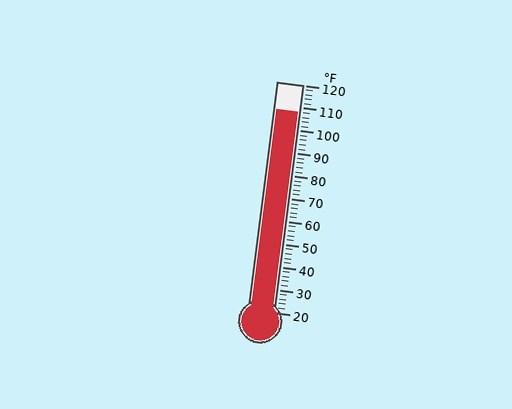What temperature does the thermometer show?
The thermometer shows approximately 108°F.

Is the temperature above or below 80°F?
The temperature is above 80°F.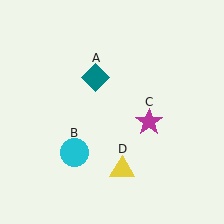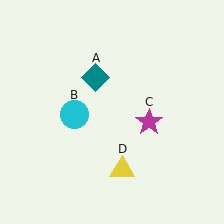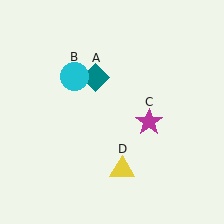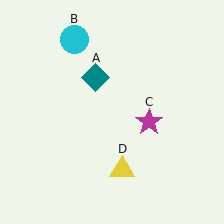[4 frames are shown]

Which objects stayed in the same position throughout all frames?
Teal diamond (object A) and magenta star (object C) and yellow triangle (object D) remained stationary.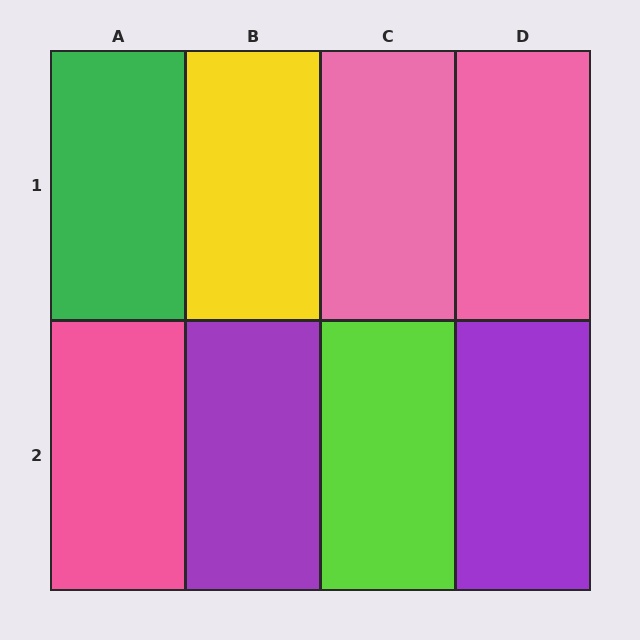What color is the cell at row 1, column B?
Yellow.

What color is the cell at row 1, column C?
Pink.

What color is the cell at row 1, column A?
Green.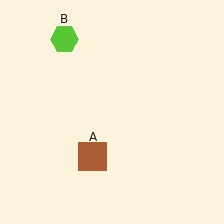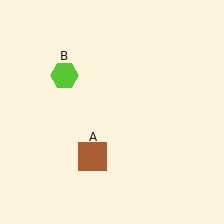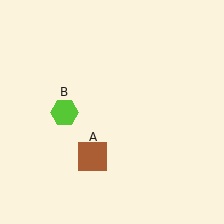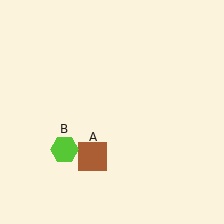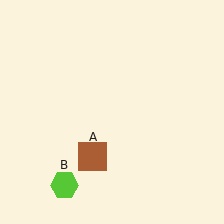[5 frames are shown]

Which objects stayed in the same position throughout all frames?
Brown square (object A) remained stationary.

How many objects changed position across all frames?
1 object changed position: lime hexagon (object B).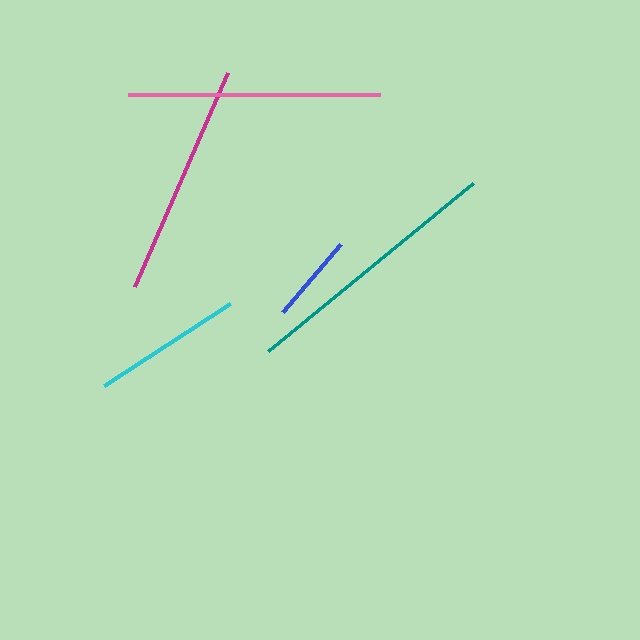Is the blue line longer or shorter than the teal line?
The teal line is longer than the blue line.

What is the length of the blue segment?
The blue segment is approximately 88 pixels long.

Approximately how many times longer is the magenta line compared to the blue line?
The magenta line is approximately 2.6 times the length of the blue line.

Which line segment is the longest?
The teal line is the longest at approximately 265 pixels.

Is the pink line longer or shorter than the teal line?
The teal line is longer than the pink line.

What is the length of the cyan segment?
The cyan segment is approximately 151 pixels long.